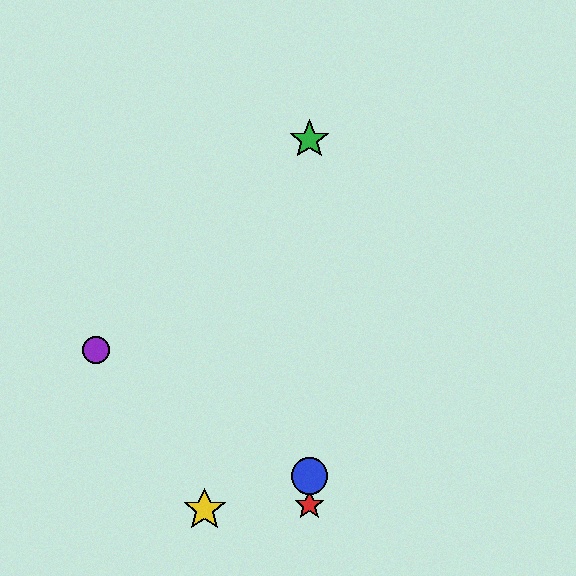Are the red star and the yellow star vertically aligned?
No, the red star is at x≈309 and the yellow star is at x≈205.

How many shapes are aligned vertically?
3 shapes (the red star, the blue circle, the green star) are aligned vertically.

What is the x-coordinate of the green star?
The green star is at x≈309.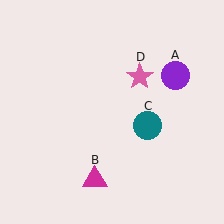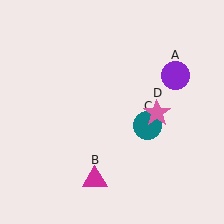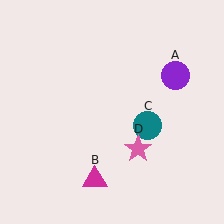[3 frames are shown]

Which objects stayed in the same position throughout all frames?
Purple circle (object A) and magenta triangle (object B) and teal circle (object C) remained stationary.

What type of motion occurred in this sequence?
The pink star (object D) rotated clockwise around the center of the scene.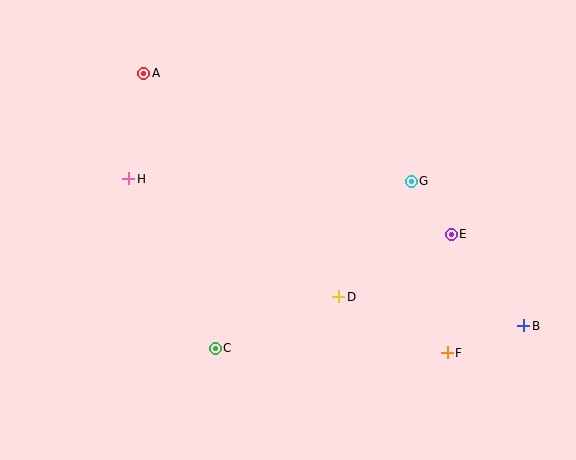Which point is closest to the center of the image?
Point D at (339, 297) is closest to the center.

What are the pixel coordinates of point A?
Point A is at (144, 73).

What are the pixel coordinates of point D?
Point D is at (339, 297).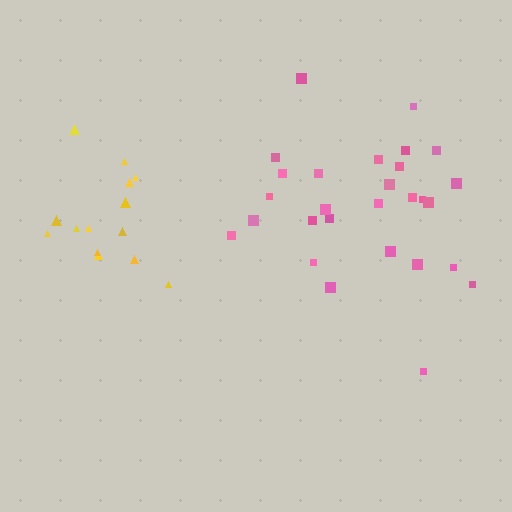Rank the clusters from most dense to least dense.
yellow, pink.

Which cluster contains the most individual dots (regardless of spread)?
Pink (28).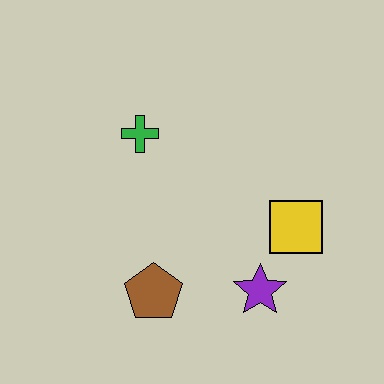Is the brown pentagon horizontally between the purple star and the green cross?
Yes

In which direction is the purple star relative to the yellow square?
The purple star is below the yellow square.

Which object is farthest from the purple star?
The green cross is farthest from the purple star.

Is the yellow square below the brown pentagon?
No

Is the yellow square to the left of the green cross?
No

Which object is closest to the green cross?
The brown pentagon is closest to the green cross.